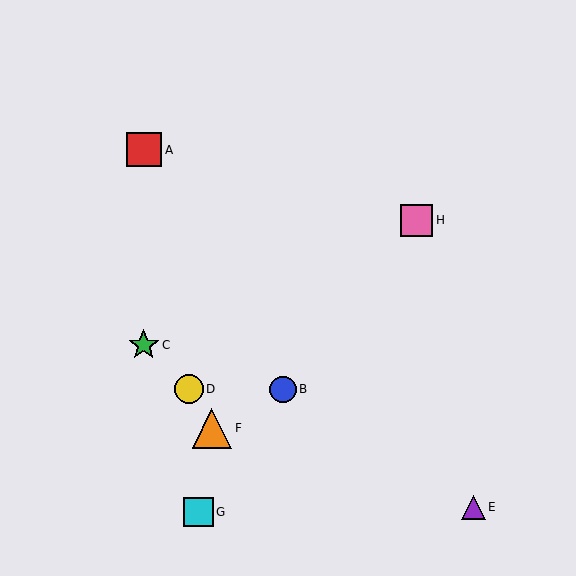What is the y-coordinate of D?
Object D is at y≈389.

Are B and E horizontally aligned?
No, B is at y≈389 and E is at y≈507.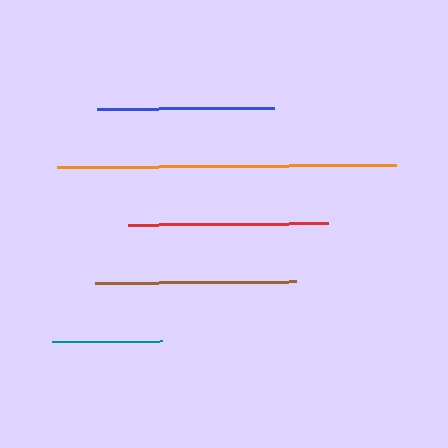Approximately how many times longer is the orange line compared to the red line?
The orange line is approximately 1.7 times the length of the red line.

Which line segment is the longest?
The orange line is the longest at approximately 339 pixels.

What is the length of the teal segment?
The teal segment is approximately 110 pixels long.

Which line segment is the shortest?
The teal line is the shortest at approximately 110 pixels.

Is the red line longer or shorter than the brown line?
The brown line is longer than the red line.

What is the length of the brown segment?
The brown segment is approximately 200 pixels long.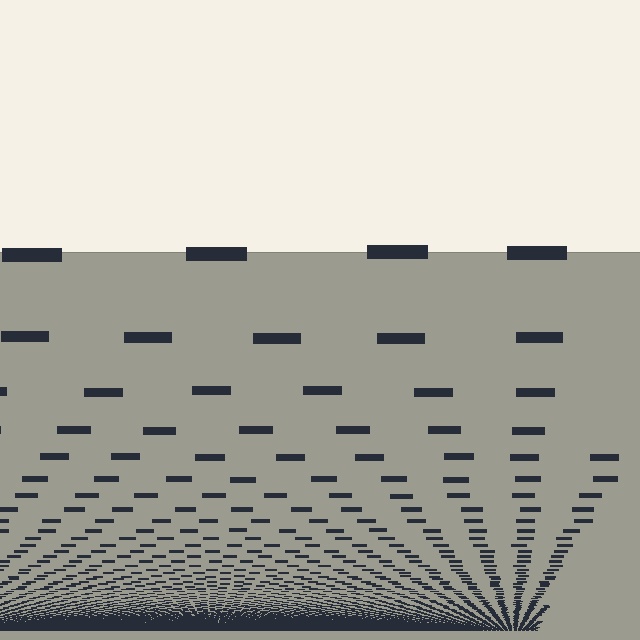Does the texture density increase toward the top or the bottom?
Density increases toward the bottom.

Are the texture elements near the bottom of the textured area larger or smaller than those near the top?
Smaller. The gradient is inverted — elements near the bottom are smaller and denser.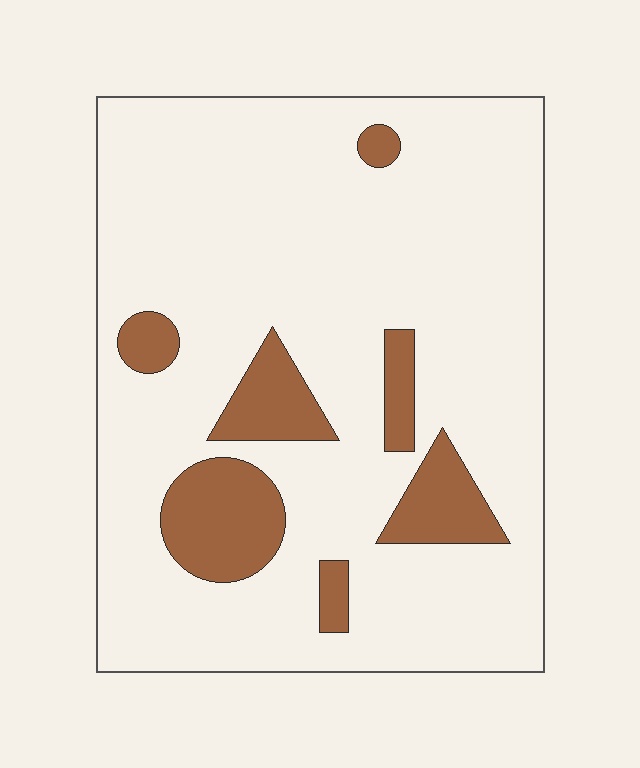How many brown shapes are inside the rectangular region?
7.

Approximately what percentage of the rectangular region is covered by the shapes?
Approximately 15%.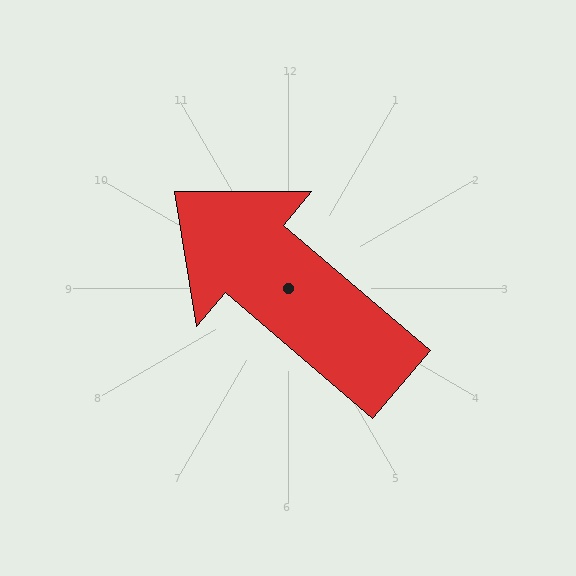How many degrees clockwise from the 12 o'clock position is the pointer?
Approximately 310 degrees.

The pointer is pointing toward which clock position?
Roughly 10 o'clock.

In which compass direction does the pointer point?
Northwest.